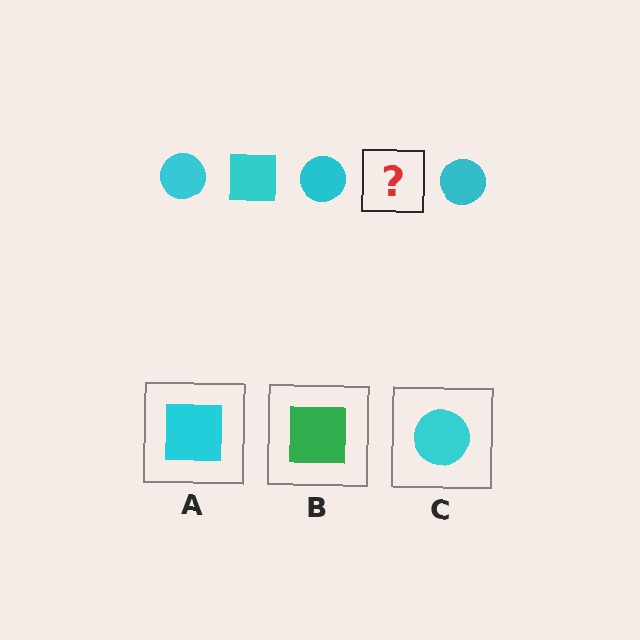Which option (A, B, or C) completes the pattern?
A.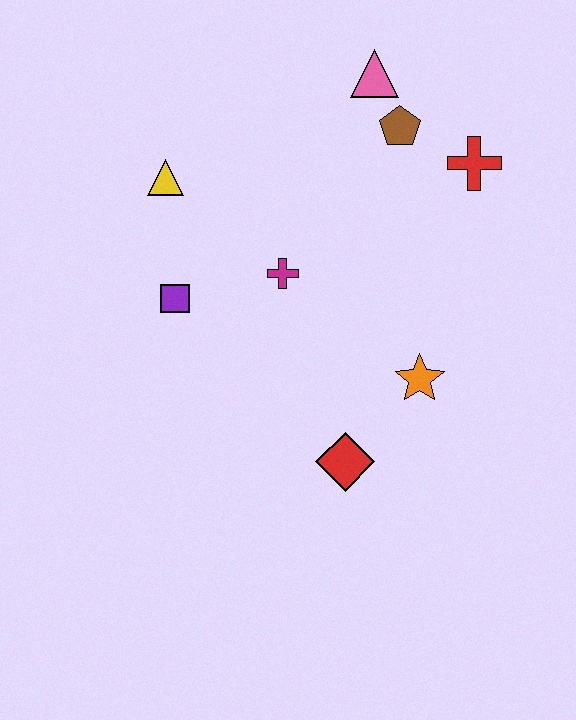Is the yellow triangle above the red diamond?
Yes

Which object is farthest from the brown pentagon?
The red diamond is farthest from the brown pentagon.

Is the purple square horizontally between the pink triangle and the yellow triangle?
Yes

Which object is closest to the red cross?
The brown pentagon is closest to the red cross.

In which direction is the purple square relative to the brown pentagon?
The purple square is to the left of the brown pentagon.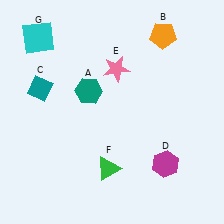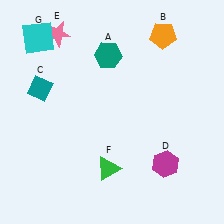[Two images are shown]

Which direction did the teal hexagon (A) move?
The teal hexagon (A) moved up.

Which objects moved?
The objects that moved are: the teal hexagon (A), the pink star (E).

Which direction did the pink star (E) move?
The pink star (E) moved left.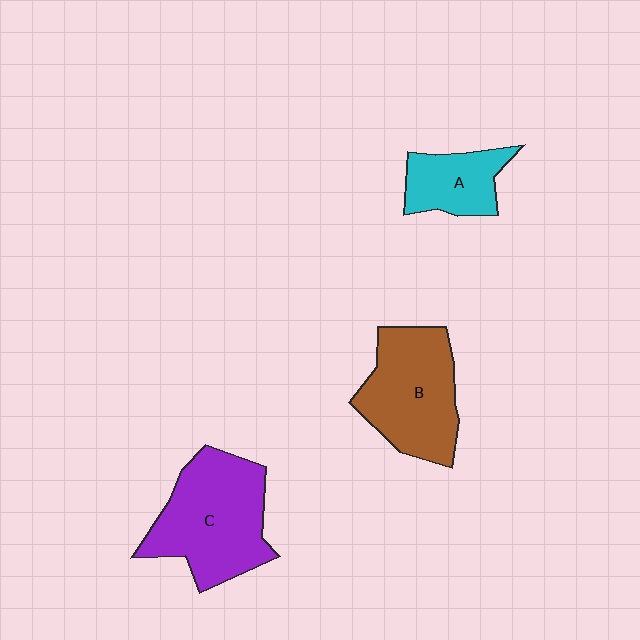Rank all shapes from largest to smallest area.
From largest to smallest: C (purple), B (brown), A (cyan).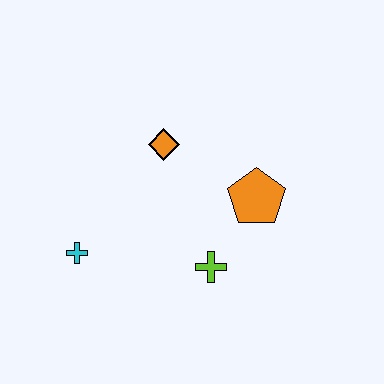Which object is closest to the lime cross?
The orange pentagon is closest to the lime cross.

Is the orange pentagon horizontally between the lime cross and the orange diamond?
No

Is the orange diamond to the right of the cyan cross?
Yes